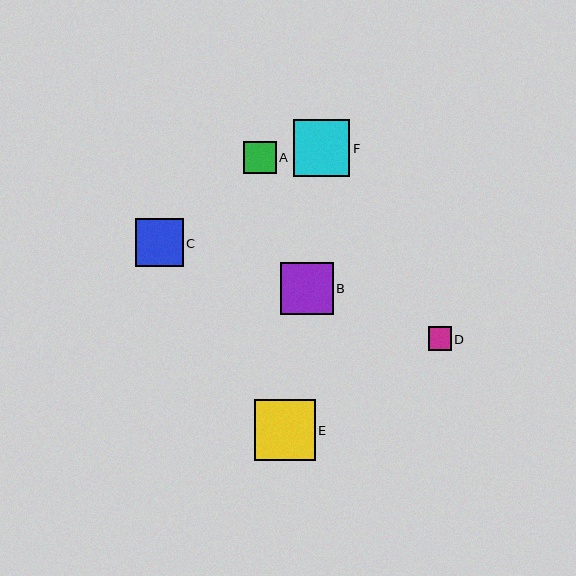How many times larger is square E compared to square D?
Square E is approximately 2.6 times the size of square D.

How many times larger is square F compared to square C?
Square F is approximately 1.2 times the size of square C.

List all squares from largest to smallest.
From largest to smallest: E, F, B, C, A, D.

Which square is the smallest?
Square D is the smallest with a size of approximately 23 pixels.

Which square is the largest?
Square E is the largest with a size of approximately 61 pixels.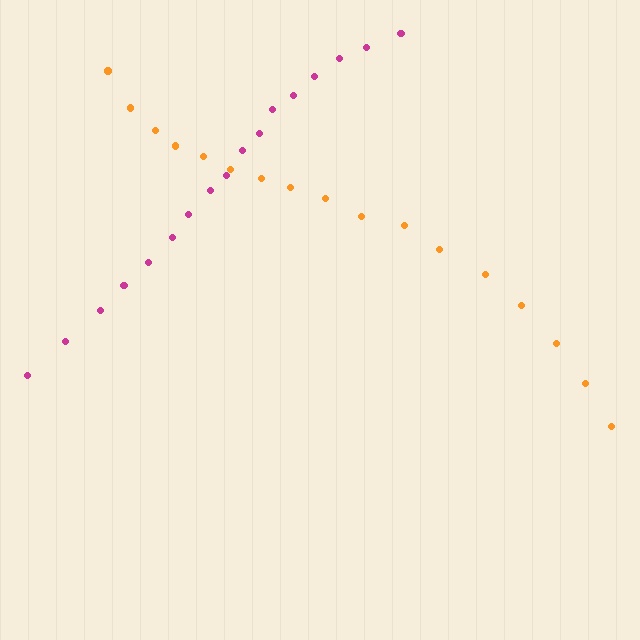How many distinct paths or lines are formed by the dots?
There are 2 distinct paths.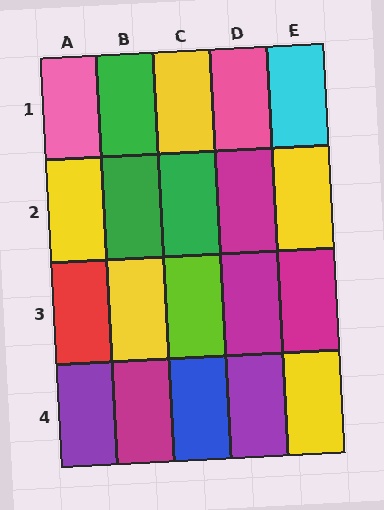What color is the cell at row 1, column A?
Pink.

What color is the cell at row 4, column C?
Blue.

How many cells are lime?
1 cell is lime.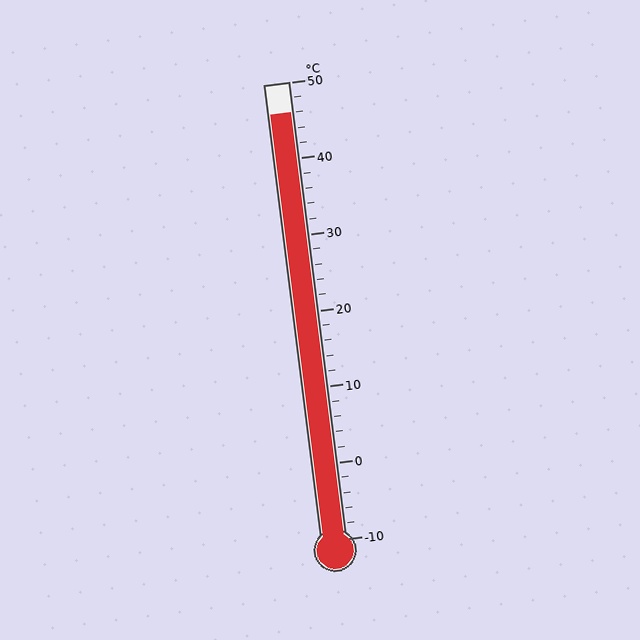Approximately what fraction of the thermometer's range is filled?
The thermometer is filled to approximately 95% of its range.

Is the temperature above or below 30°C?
The temperature is above 30°C.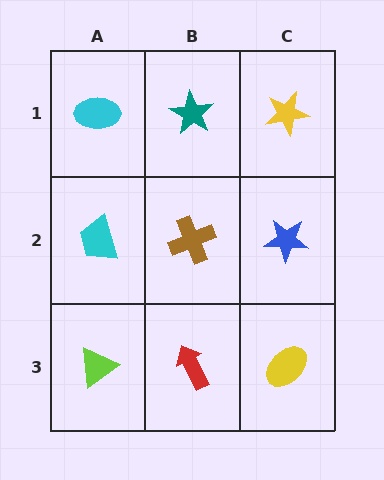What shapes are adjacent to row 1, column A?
A cyan trapezoid (row 2, column A), a teal star (row 1, column B).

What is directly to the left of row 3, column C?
A red arrow.